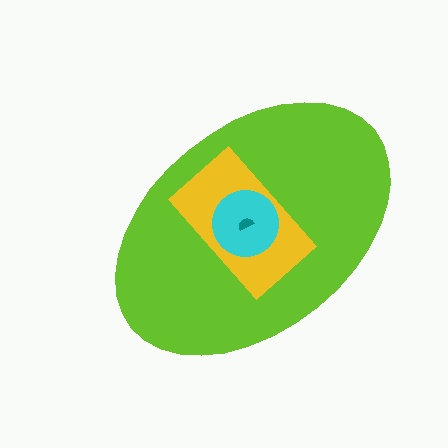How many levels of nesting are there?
4.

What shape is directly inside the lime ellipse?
The yellow rectangle.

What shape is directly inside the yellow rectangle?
The cyan circle.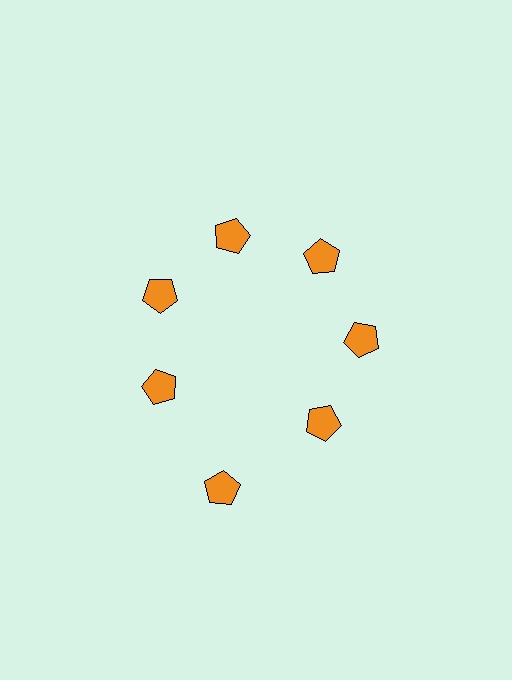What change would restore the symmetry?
The symmetry would be restored by moving it inward, back onto the ring so that all 7 pentagons sit at equal angles and equal distance from the center.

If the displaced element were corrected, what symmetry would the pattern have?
It would have 7-fold rotational symmetry — the pattern would map onto itself every 51 degrees.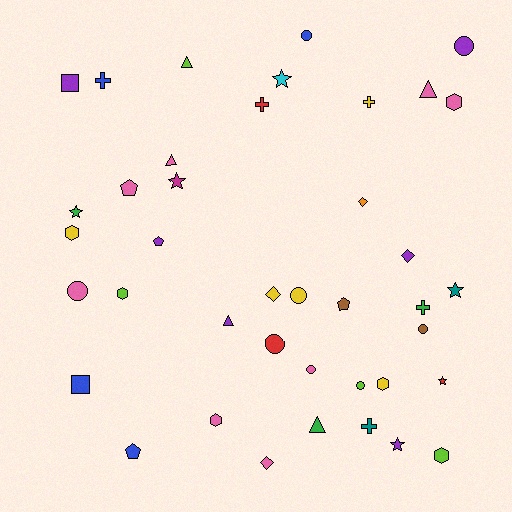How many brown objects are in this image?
There are 2 brown objects.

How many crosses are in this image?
There are 5 crosses.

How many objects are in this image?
There are 40 objects.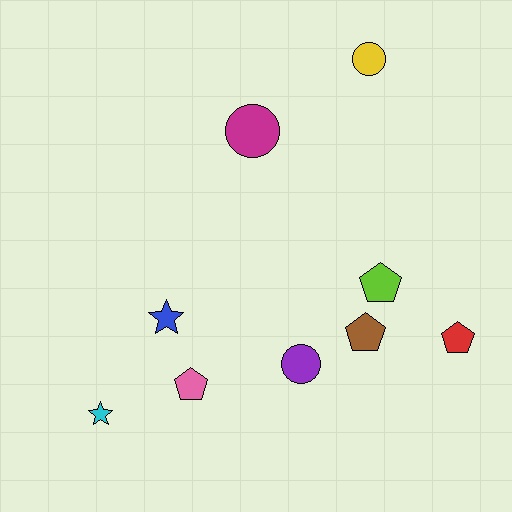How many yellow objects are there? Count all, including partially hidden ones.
There is 1 yellow object.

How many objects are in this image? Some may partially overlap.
There are 9 objects.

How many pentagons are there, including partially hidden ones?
There are 4 pentagons.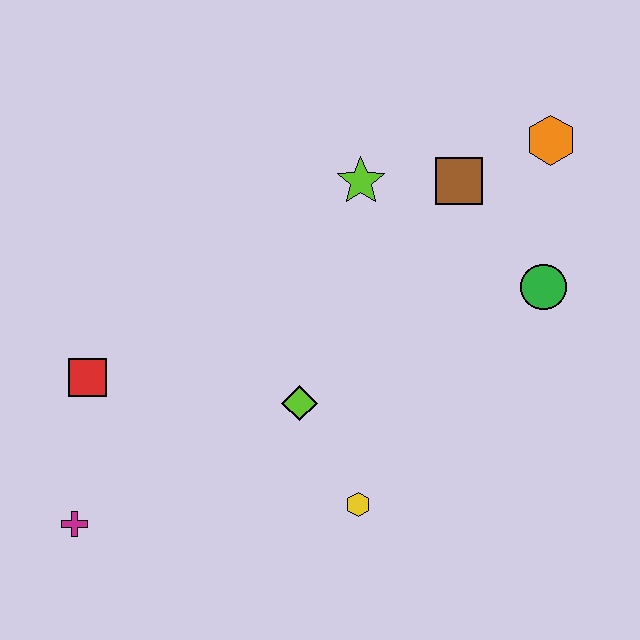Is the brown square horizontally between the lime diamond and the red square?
No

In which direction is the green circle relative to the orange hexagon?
The green circle is below the orange hexagon.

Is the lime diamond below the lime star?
Yes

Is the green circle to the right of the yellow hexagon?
Yes